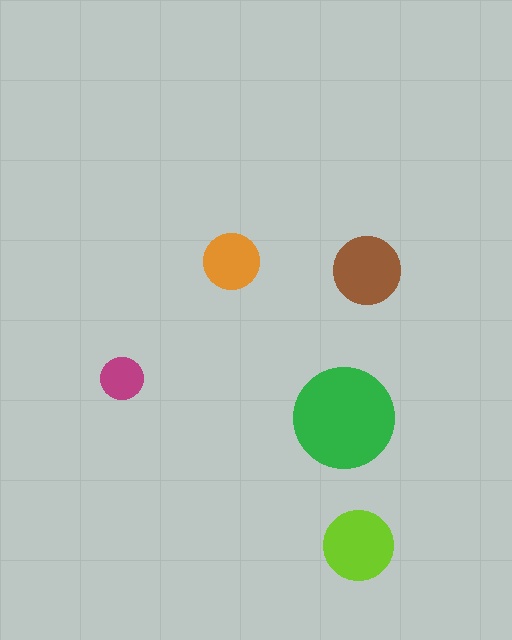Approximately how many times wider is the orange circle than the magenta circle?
About 1.5 times wider.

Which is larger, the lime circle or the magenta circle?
The lime one.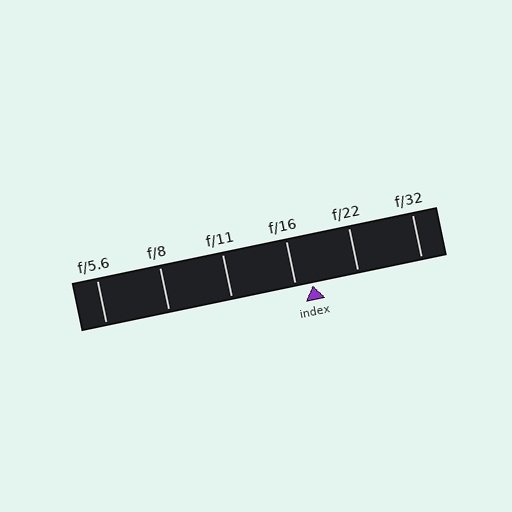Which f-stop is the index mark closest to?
The index mark is closest to f/16.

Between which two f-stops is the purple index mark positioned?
The index mark is between f/16 and f/22.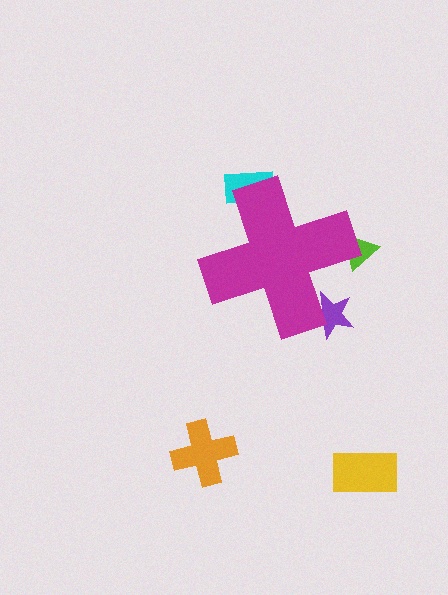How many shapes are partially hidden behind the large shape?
3 shapes are partially hidden.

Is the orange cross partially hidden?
No, the orange cross is fully visible.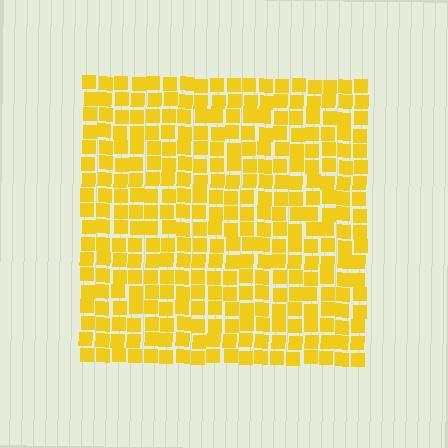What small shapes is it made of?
It is made of small squares.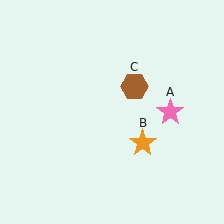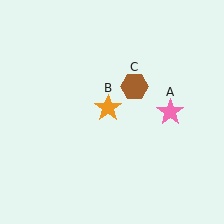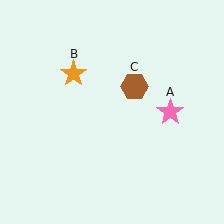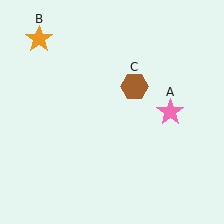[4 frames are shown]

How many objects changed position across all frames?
1 object changed position: orange star (object B).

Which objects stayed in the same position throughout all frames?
Pink star (object A) and brown hexagon (object C) remained stationary.